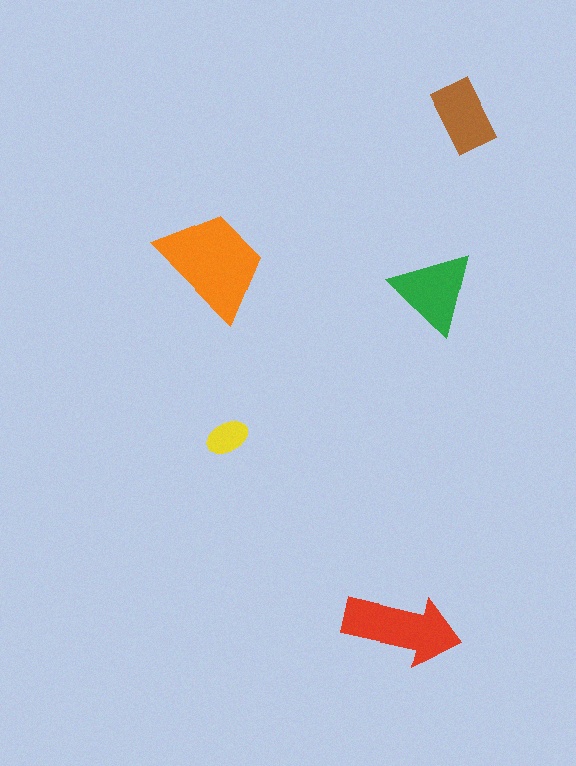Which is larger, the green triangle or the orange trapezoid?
The orange trapezoid.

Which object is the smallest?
The yellow ellipse.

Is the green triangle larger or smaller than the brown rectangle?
Larger.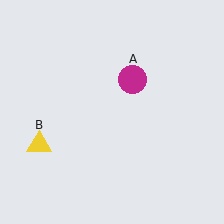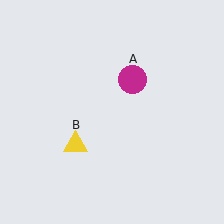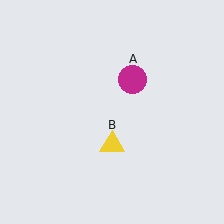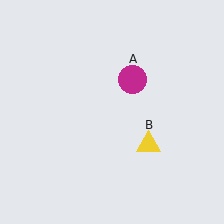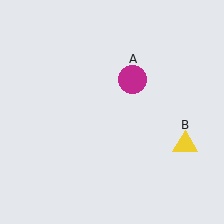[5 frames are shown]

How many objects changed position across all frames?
1 object changed position: yellow triangle (object B).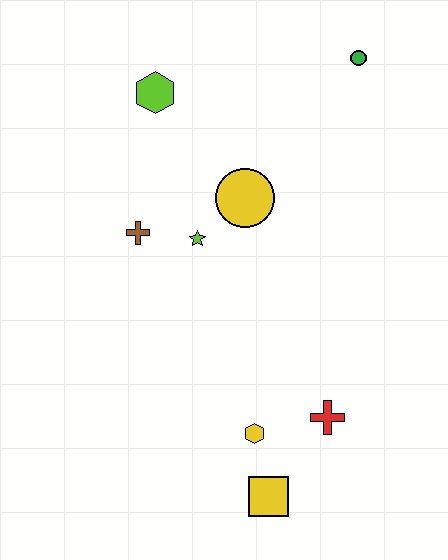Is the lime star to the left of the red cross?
Yes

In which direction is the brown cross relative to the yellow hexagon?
The brown cross is above the yellow hexagon.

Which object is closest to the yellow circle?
The lime star is closest to the yellow circle.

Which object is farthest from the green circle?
The yellow square is farthest from the green circle.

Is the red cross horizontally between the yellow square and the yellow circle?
No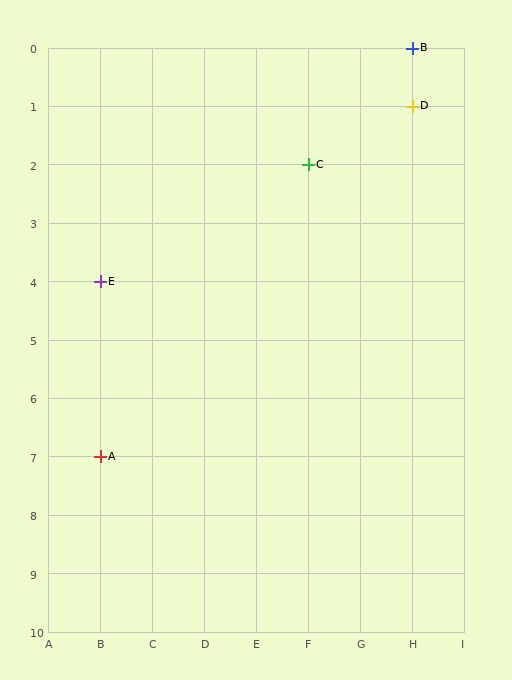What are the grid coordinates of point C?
Point C is at grid coordinates (F, 2).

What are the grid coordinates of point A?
Point A is at grid coordinates (B, 7).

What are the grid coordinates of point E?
Point E is at grid coordinates (B, 4).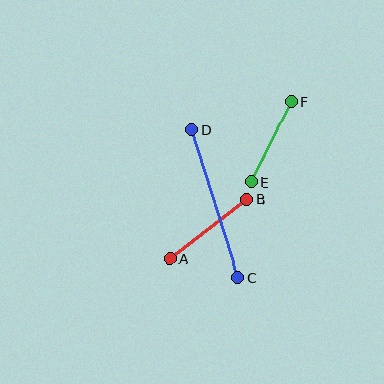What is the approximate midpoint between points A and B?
The midpoint is at approximately (208, 229) pixels.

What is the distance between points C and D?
The distance is approximately 155 pixels.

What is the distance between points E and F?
The distance is approximately 90 pixels.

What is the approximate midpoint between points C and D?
The midpoint is at approximately (215, 204) pixels.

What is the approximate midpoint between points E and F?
The midpoint is at approximately (271, 142) pixels.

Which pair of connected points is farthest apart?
Points C and D are farthest apart.